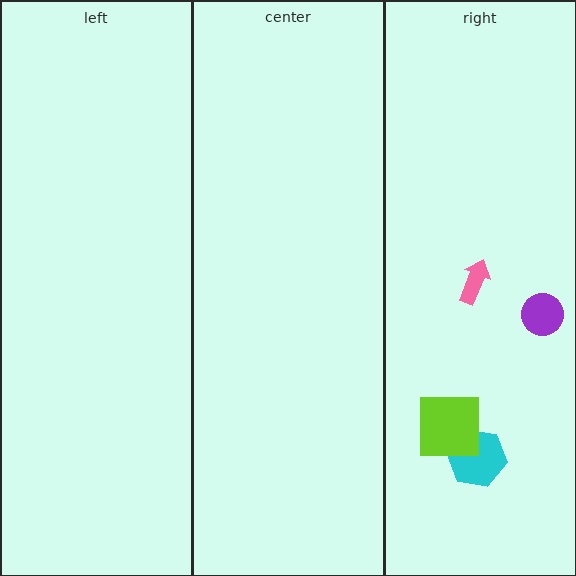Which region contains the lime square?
The right region.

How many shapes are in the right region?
4.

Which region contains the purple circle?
The right region.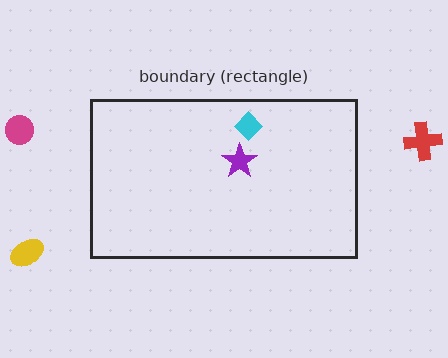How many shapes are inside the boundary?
2 inside, 3 outside.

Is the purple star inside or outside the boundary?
Inside.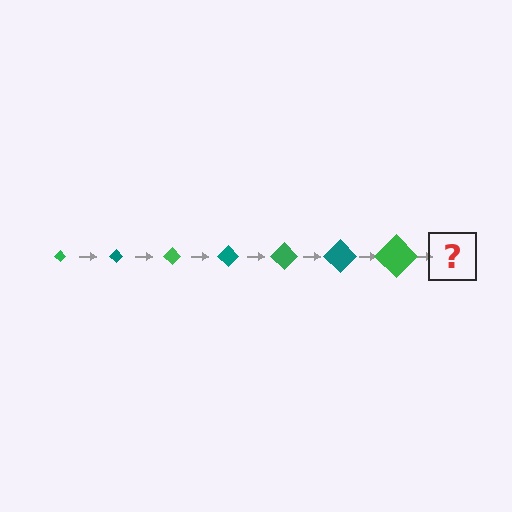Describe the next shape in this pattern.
It should be a teal diamond, larger than the previous one.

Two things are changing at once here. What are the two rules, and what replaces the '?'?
The two rules are that the diamond grows larger each step and the color cycles through green and teal. The '?' should be a teal diamond, larger than the previous one.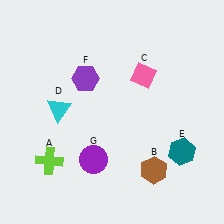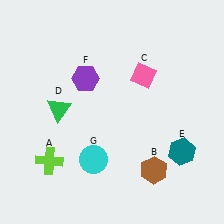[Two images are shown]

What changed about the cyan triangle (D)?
In Image 1, D is cyan. In Image 2, it changed to green.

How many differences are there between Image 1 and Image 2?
There are 2 differences between the two images.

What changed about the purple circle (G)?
In Image 1, G is purple. In Image 2, it changed to cyan.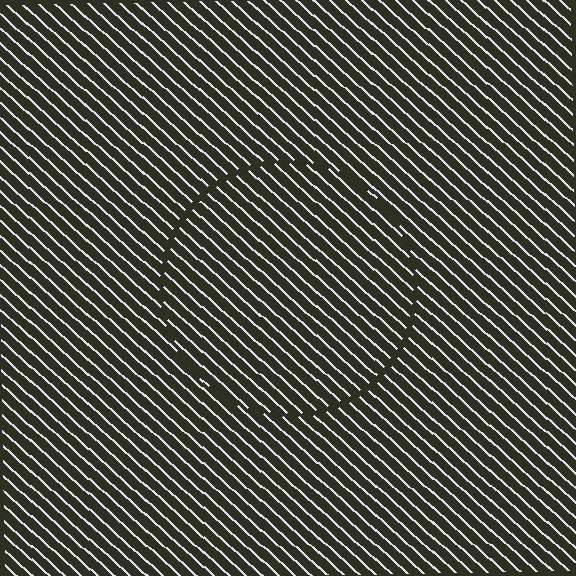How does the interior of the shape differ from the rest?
The interior of the shape contains the same grating, shifted by half a period — the contour is defined by the phase discontinuity where line-ends from the inner and outer gratings abut.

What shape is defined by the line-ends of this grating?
An illusory circle. The interior of the shape contains the same grating, shifted by half a period — the contour is defined by the phase discontinuity where line-ends from the inner and outer gratings abut.